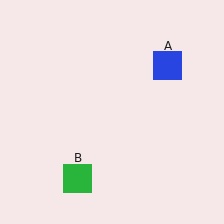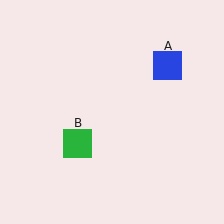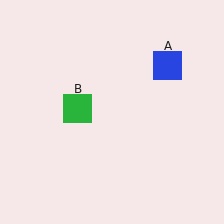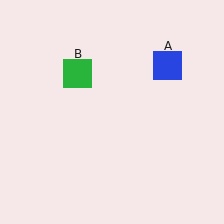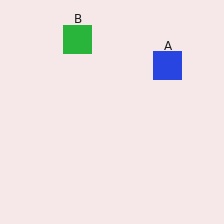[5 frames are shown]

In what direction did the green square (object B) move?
The green square (object B) moved up.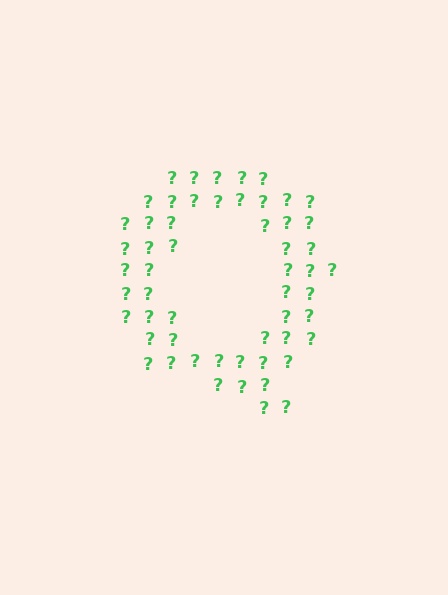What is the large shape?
The large shape is the letter Q.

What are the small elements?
The small elements are question marks.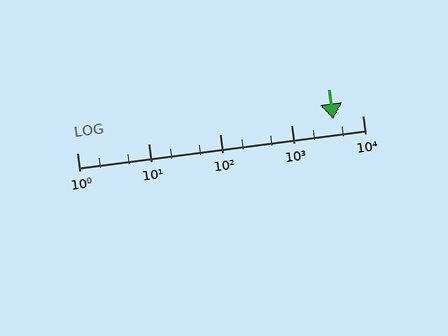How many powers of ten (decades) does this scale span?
The scale spans 4 decades, from 1 to 10000.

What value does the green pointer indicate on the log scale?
The pointer indicates approximately 3900.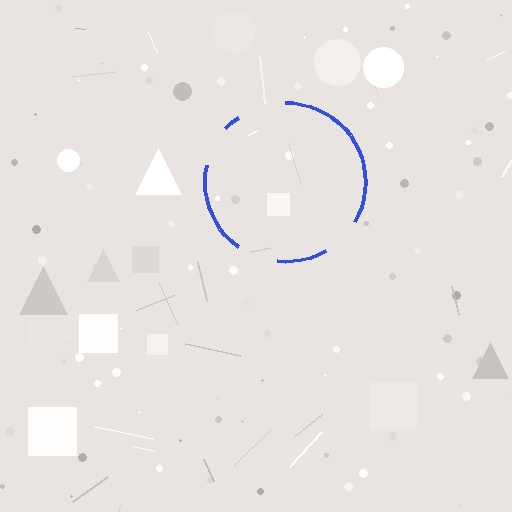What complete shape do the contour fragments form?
The contour fragments form a circle.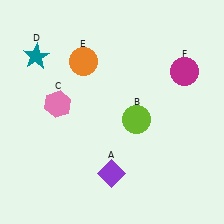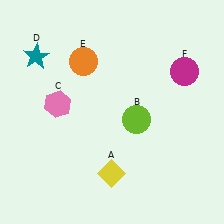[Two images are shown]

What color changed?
The diamond (A) changed from purple in Image 1 to yellow in Image 2.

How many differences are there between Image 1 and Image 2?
There is 1 difference between the two images.